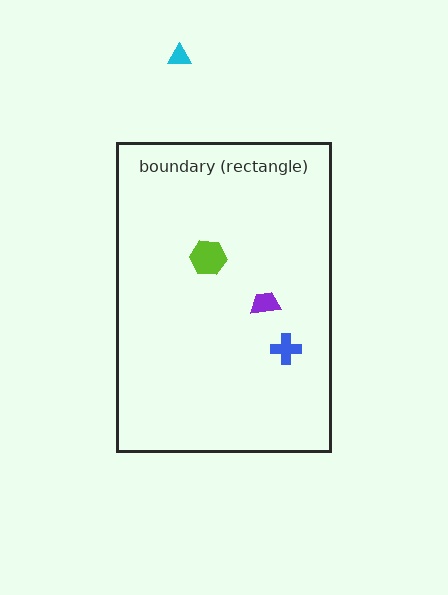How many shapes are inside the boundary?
3 inside, 1 outside.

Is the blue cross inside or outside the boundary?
Inside.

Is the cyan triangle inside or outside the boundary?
Outside.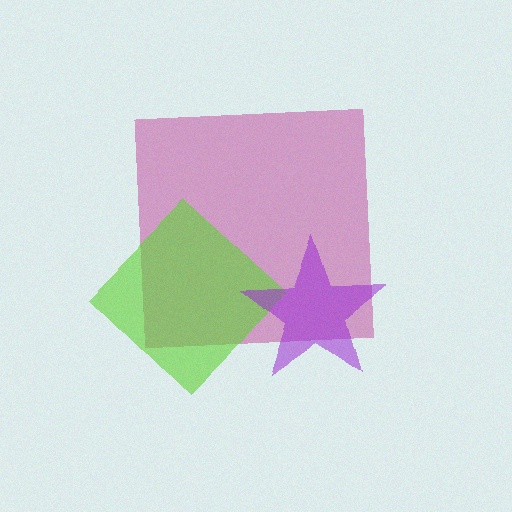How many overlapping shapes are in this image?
There are 3 overlapping shapes in the image.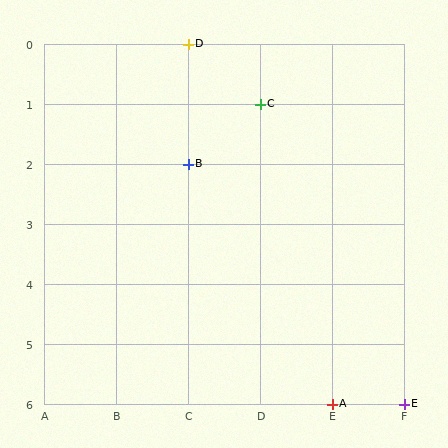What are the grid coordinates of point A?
Point A is at grid coordinates (E, 6).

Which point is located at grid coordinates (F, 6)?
Point E is at (F, 6).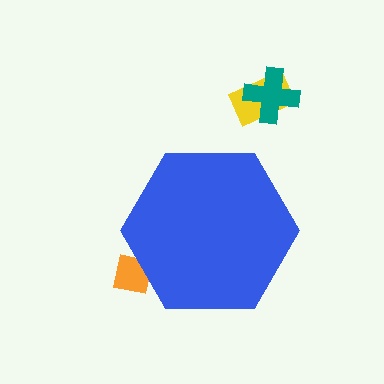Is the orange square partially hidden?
Yes, the orange square is partially hidden behind the blue hexagon.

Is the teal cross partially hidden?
No, the teal cross is fully visible.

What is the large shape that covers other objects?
A blue hexagon.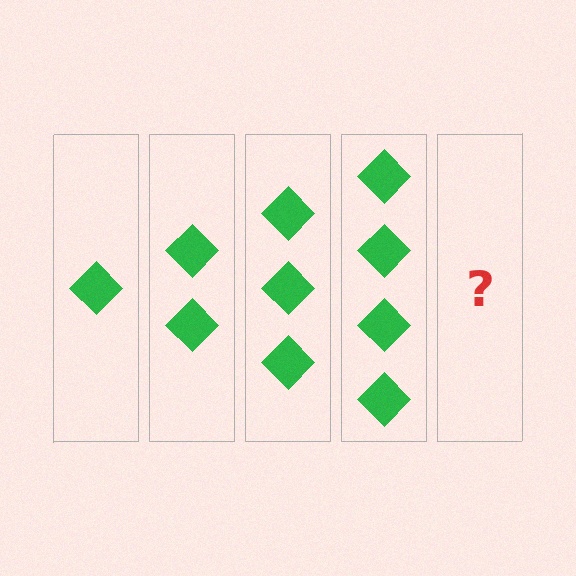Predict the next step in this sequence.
The next step is 5 diamonds.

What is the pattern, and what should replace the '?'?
The pattern is that each step adds one more diamond. The '?' should be 5 diamonds.